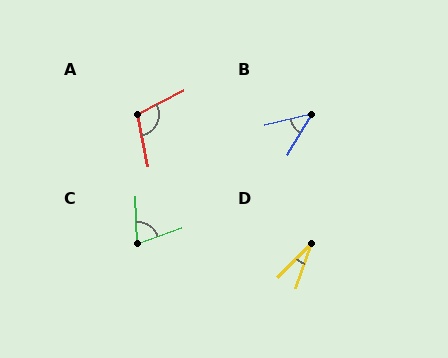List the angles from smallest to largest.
D (25°), B (46°), C (72°), A (107°).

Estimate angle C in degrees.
Approximately 72 degrees.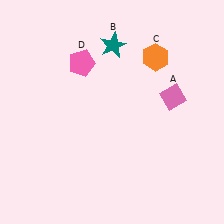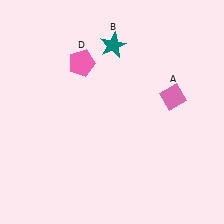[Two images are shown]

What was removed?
The orange hexagon (C) was removed in Image 2.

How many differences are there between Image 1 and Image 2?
There is 1 difference between the two images.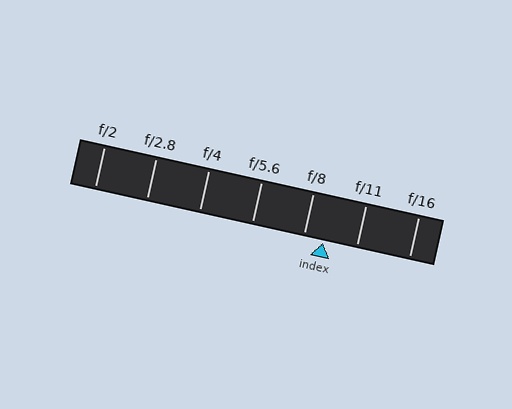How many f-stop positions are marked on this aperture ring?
There are 7 f-stop positions marked.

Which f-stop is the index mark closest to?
The index mark is closest to f/8.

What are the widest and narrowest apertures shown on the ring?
The widest aperture shown is f/2 and the narrowest is f/16.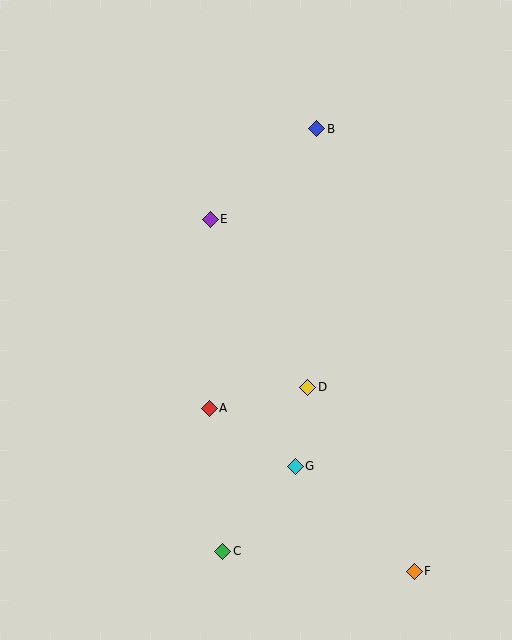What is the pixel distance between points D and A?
The distance between D and A is 101 pixels.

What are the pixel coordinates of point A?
Point A is at (209, 408).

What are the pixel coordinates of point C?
Point C is at (223, 551).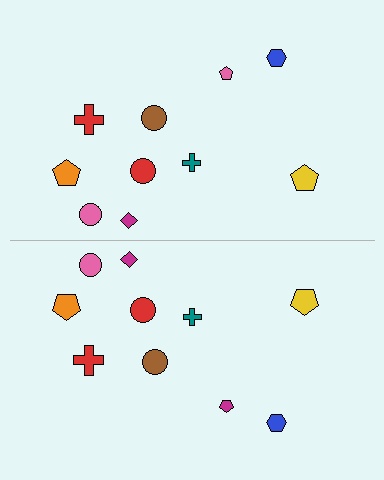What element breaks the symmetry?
The magenta pentagon on the bottom side breaks the symmetry — its mirror counterpart is pink.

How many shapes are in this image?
There are 20 shapes in this image.